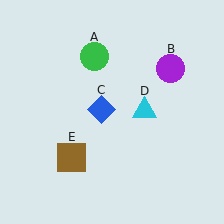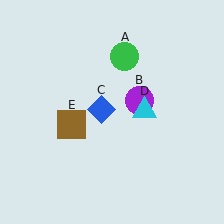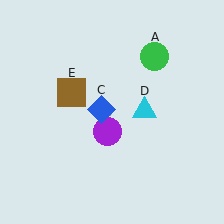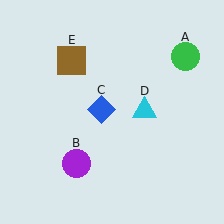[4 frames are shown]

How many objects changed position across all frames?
3 objects changed position: green circle (object A), purple circle (object B), brown square (object E).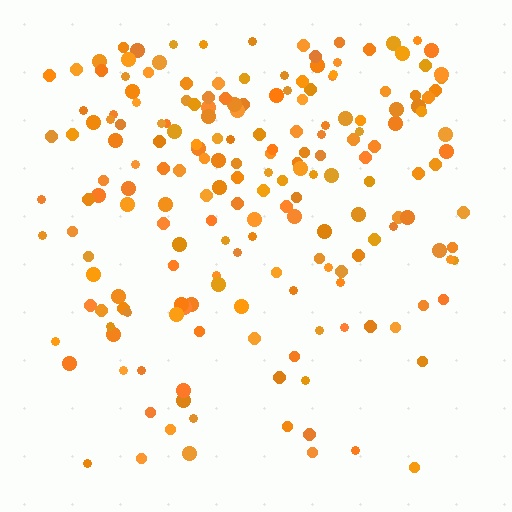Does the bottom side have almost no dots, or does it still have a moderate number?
Still a moderate number, just noticeably fewer than the top.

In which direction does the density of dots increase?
From bottom to top, with the top side densest.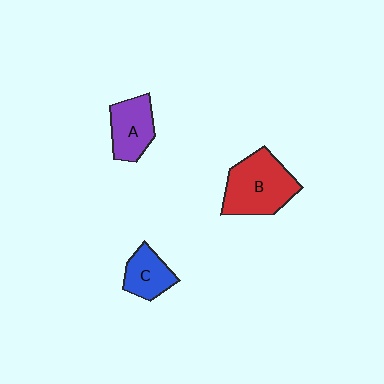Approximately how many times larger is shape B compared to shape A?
Approximately 1.5 times.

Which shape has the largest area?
Shape B (red).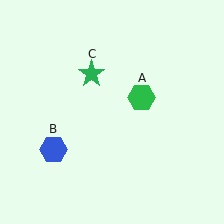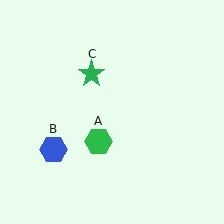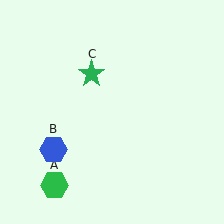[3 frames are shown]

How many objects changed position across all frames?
1 object changed position: green hexagon (object A).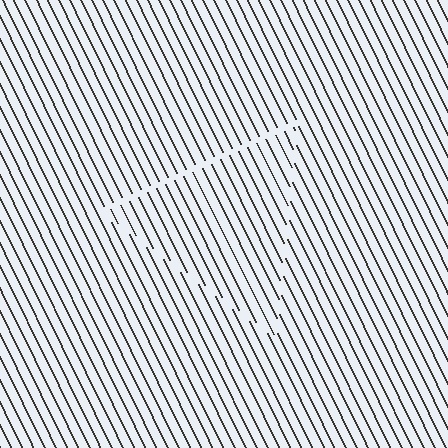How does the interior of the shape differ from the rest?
The interior of the shape contains the same grating, shifted by half a period — the contour is defined by the phase discontinuity where line-ends from the inner and outer gratings abut.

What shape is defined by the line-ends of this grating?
An illusory triangle. The interior of the shape contains the same grating, shifted by half a period — the contour is defined by the phase discontinuity where line-ends from the inner and outer gratings abut.